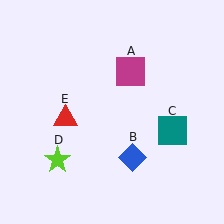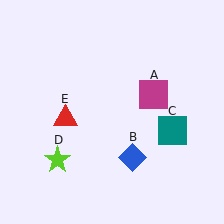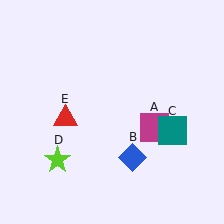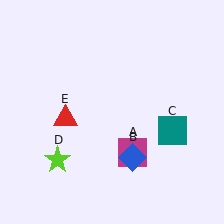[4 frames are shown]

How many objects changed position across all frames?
1 object changed position: magenta square (object A).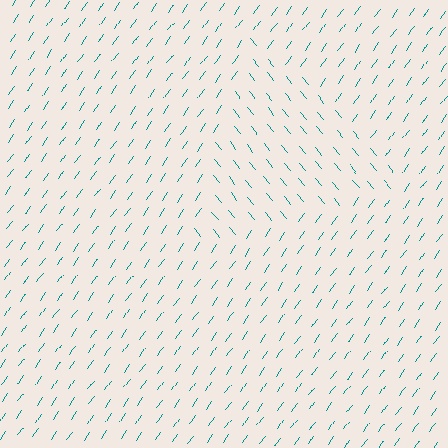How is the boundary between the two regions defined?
The boundary is defined purely by a change in line orientation (approximately 74 degrees difference). All lines are the same color and thickness.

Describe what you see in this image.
The image is filled with small teal line segments. A triangle region in the image has lines oriented differently from the surrounding lines, creating a visible texture boundary.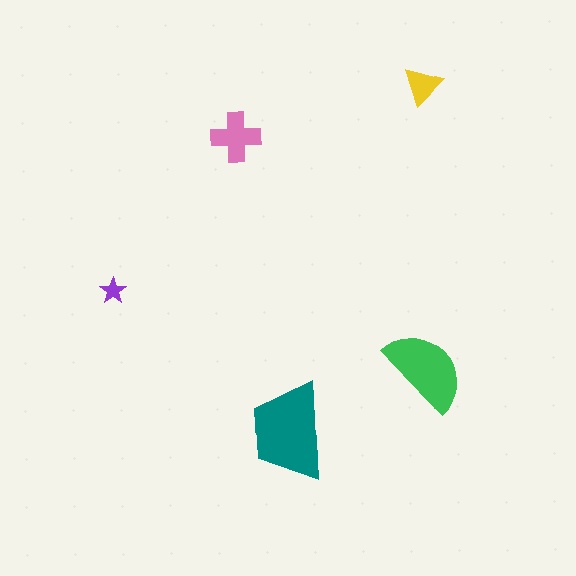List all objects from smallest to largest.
The purple star, the yellow triangle, the pink cross, the green semicircle, the teal trapezoid.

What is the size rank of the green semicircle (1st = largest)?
2nd.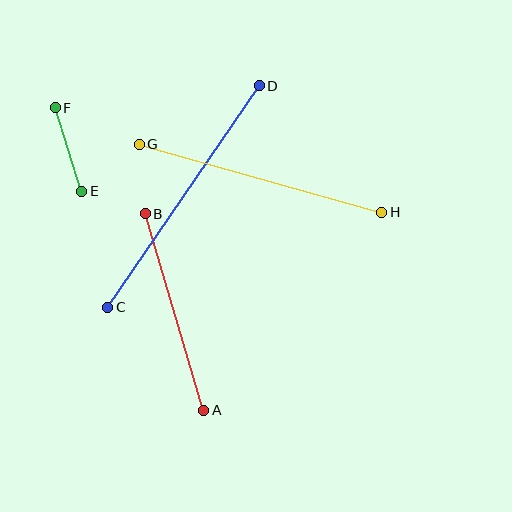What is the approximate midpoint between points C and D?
The midpoint is at approximately (183, 196) pixels.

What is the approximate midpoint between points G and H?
The midpoint is at approximately (261, 178) pixels.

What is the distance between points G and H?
The distance is approximately 252 pixels.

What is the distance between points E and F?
The distance is approximately 87 pixels.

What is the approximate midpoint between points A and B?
The midpoint is at approximately (174, 312) pixels.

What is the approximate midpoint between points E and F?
The midpoint is at approximately (69, 150) pixels.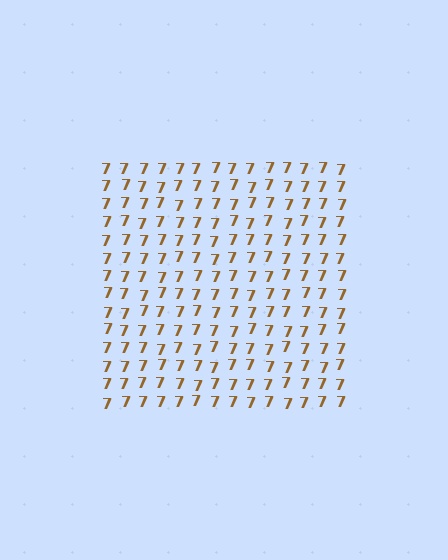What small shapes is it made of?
It is made of small digit 7's.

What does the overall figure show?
The overall figure shows a square.